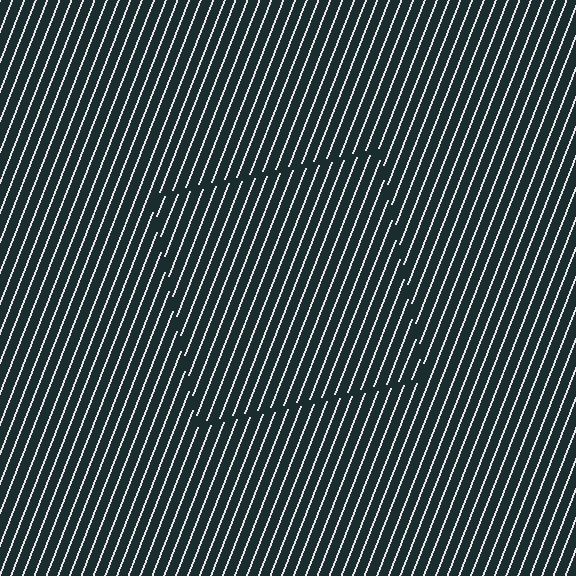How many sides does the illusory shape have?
4 sides — the line-ends trace a square.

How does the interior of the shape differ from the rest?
The interior of the shape contains the same grating, shifted by half a period — the contour is defined by the phase discontinuity where line-ends from the inner and outer gratings abut.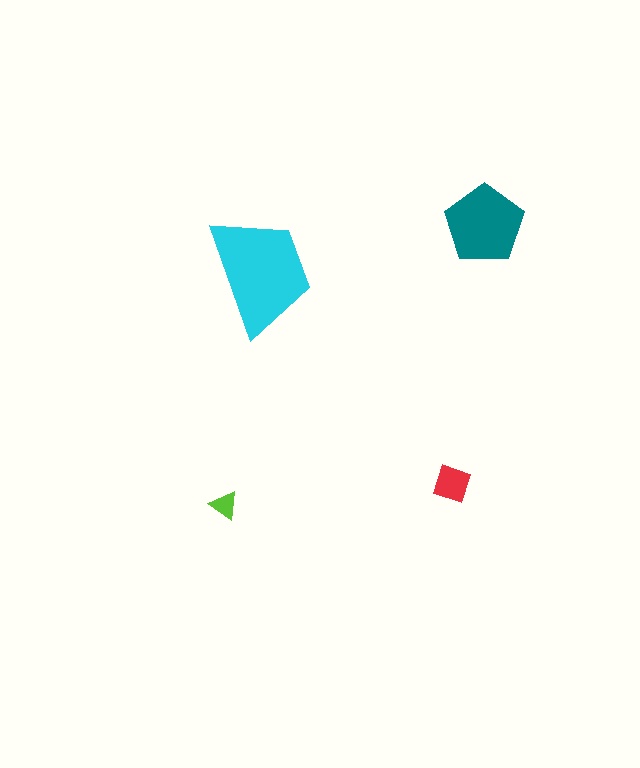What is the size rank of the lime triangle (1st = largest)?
4th.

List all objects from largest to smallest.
The cyan trapezoid, the teal pentagon, the red diamond, the lime triangle.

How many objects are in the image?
There are 4 objects in the image.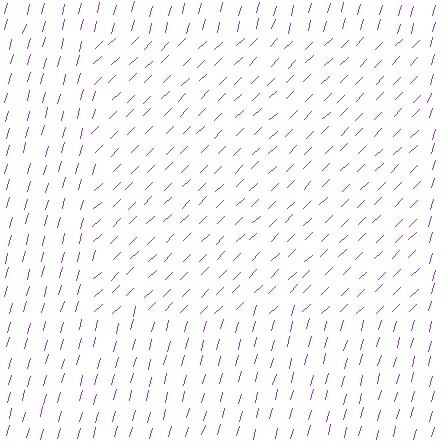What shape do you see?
I see a rectangle.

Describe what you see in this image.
The image is filled with small purple line segments. A rectangle region in the image has lines oriented differently from the surrounding lines, creating a visible texture boundary.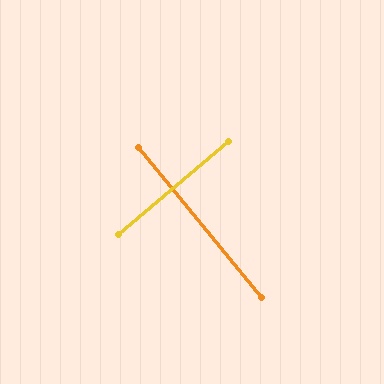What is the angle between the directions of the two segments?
Approximately 89 degrees.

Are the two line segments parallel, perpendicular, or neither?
Perpendicular — they meet at approximately 89°.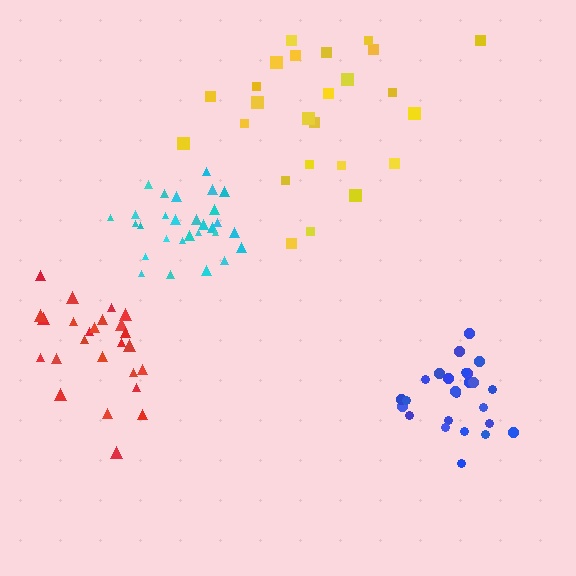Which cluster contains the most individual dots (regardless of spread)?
Cyan (29).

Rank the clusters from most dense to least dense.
cyan, blue, red, yellow.